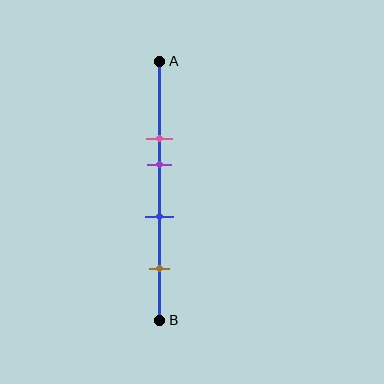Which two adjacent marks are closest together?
The pink and purple marks are the closest adjacent pair.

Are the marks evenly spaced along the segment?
No, the marks are not evenly spaced.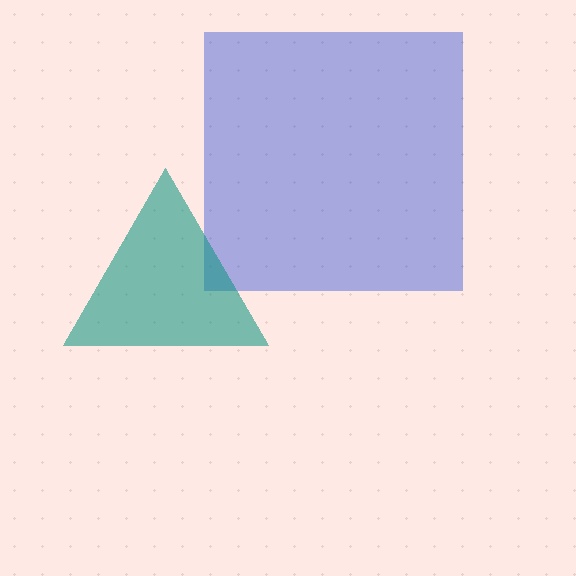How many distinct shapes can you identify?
There are 2 distinct shapes: a blue square, a teal triangle.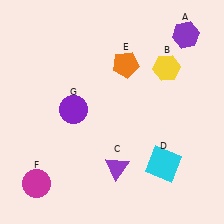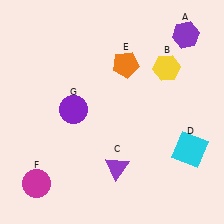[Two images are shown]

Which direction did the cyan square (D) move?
The cyan square (D) moved right.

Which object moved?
The cyan square (D) moved right.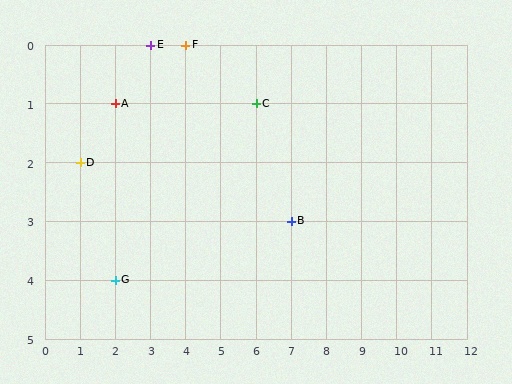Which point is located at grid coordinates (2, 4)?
Point G is at (2, 4).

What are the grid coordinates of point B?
Point B is at grid coordinates (7, 3).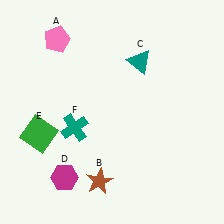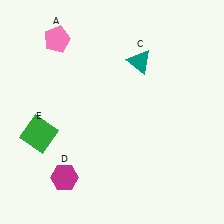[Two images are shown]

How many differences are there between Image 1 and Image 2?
There are 2 differences between the two images.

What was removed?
The brown star (B), the teal cross (F) were removed in Image 2.